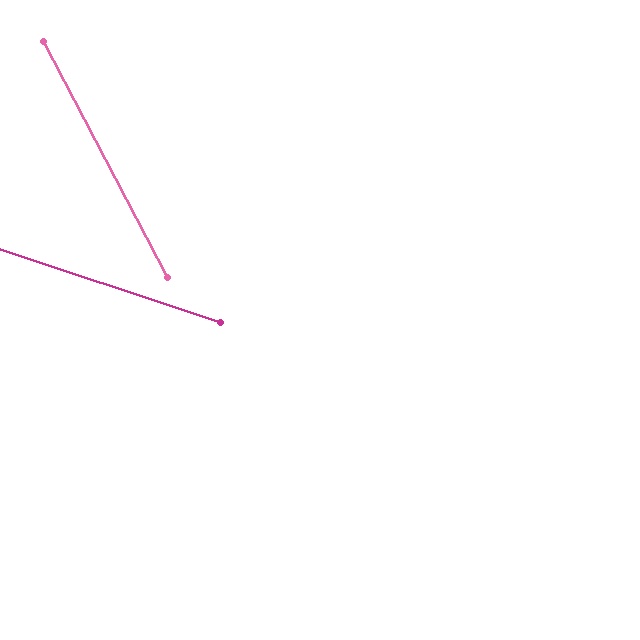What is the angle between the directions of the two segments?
Approximately 44 degrees.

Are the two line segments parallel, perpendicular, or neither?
Neither parallel nor perpendicular — they differ by about 44°.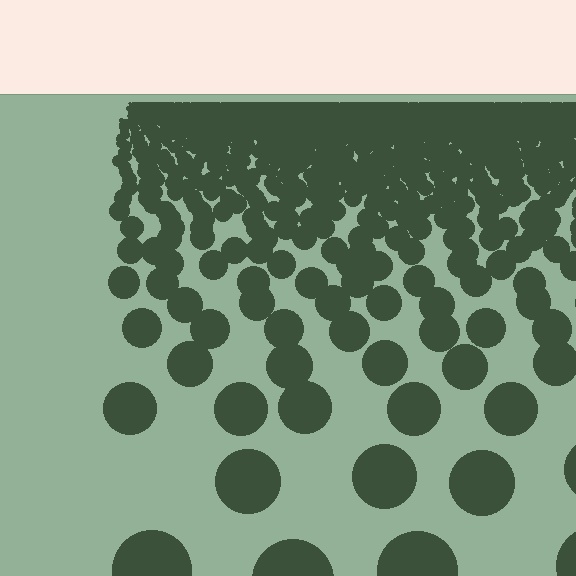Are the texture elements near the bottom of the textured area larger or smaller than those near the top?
Larger. Near the bottom, elements are closer to the viewer and appear at a bigger on-screen size.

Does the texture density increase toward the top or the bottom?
Density increases toward the top.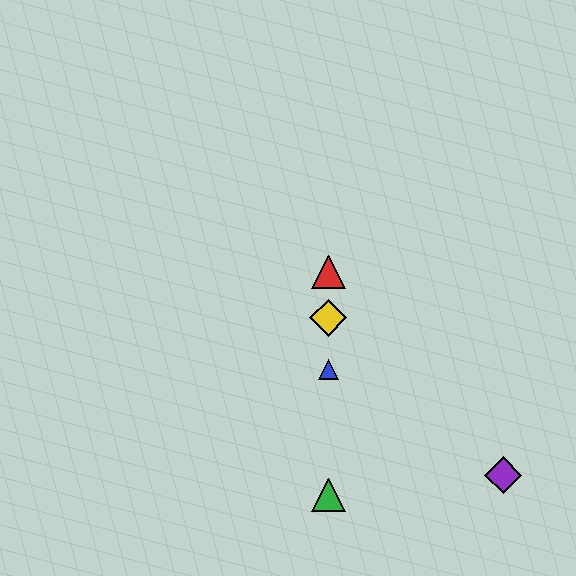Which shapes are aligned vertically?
The red triangle, the blue triangle, the green triangle, the yellow diamond are aligned vertically.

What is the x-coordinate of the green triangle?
The green triangle is at x≈328.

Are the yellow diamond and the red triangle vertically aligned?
Yes, both are at x≈328.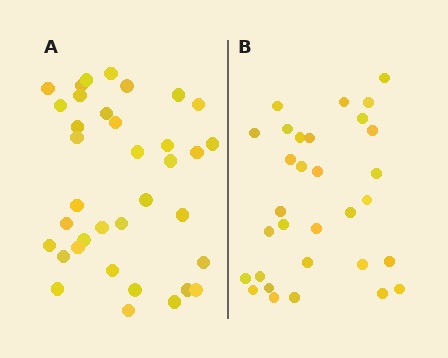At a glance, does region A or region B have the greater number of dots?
Region A (the left region) has more dots.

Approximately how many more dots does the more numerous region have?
Region A has about 5 more dots than region B.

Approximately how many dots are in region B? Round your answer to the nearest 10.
About 30 dots. (The exact count is 31, which rounds to 30.)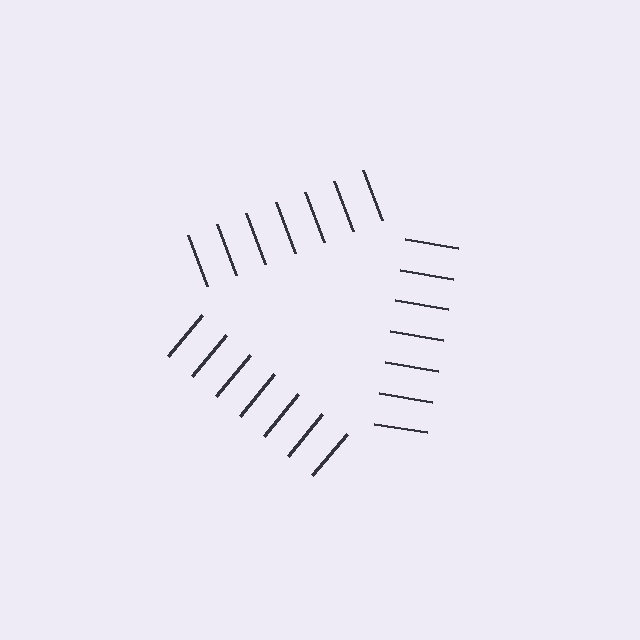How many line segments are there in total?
21 — 7 along each of the 3 edges.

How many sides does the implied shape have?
3 sides — the line-ends trace a triangle.